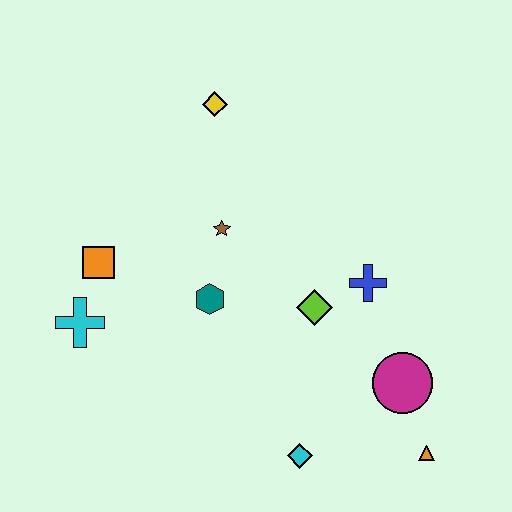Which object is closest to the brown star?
The teal hexagon is closest to the brown star.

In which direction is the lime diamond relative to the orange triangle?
The lime diamond is above the orange triangle.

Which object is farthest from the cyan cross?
The orange triangle is farthest from the cyan cross.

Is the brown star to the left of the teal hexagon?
No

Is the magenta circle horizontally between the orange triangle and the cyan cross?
Yes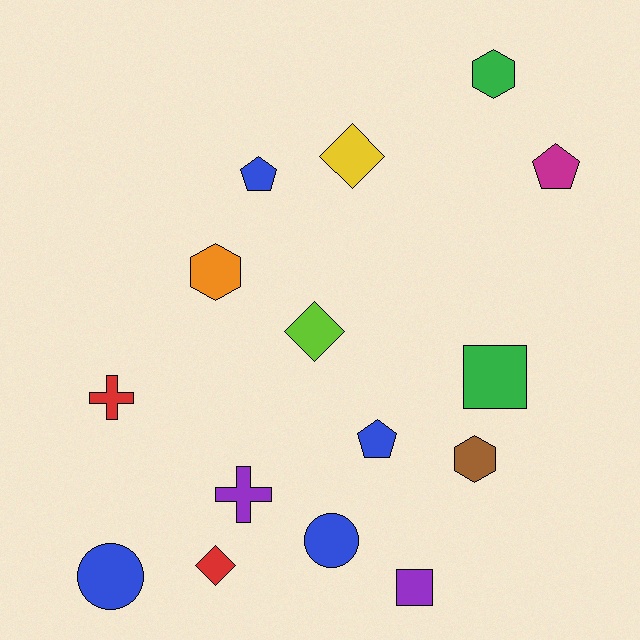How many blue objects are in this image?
There are 4 blue objects.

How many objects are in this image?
There are 15 objects.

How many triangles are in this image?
There are no triangles.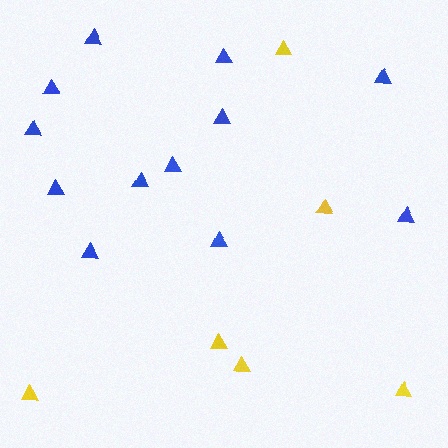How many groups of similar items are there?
There are 2 groups: one group of yellow triangles (6) and one group of blue triangles (12).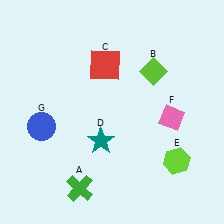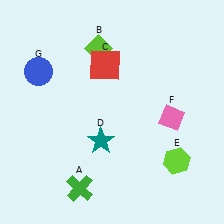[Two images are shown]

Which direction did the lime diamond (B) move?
The lime diamond (B) moved left.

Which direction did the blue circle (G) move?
The blue circle (G) moved up.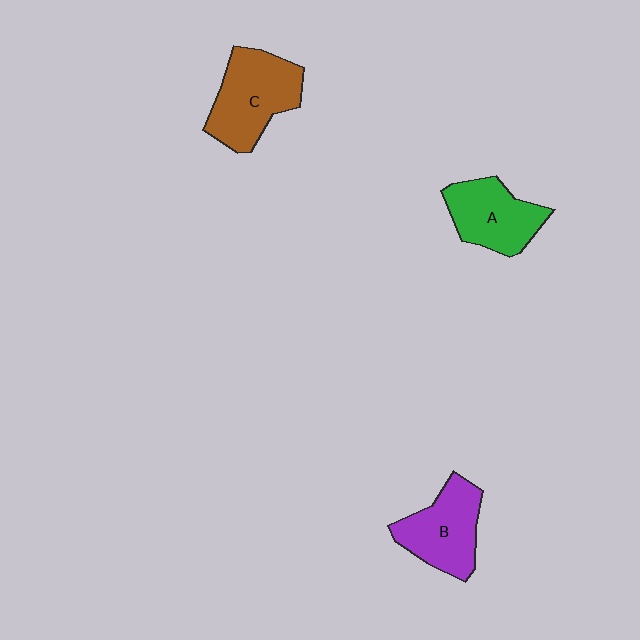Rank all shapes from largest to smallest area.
From largest to smallest: C (brown), B (purple), A (green).